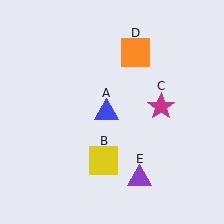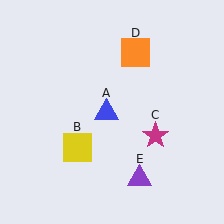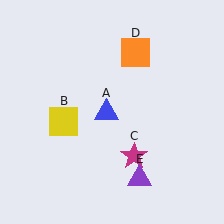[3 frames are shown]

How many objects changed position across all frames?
2 objects changed position: yellow square (object B), magenta star (object C).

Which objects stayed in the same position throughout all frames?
Blue triangle (object A) and orange square (object D) and purple triangle (object E) remained stationary.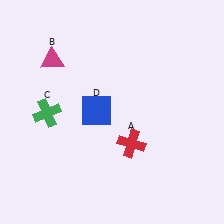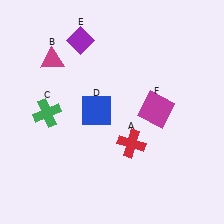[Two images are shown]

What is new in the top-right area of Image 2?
A magenta square (F) was added in the top-right area of Image 2.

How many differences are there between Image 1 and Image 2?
There are 2 differences between the two images.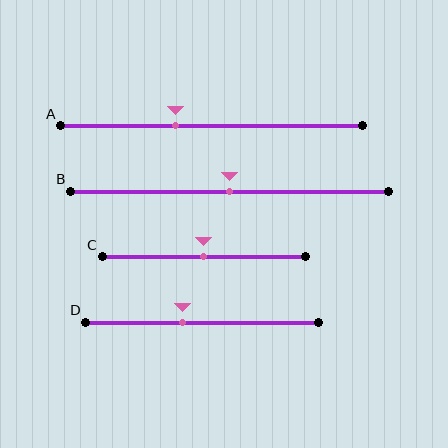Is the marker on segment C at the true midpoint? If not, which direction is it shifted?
Yes, the marker on segment C is at the true midpoint.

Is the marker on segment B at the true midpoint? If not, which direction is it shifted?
Yes, the marker on segment B is at the true midpoint.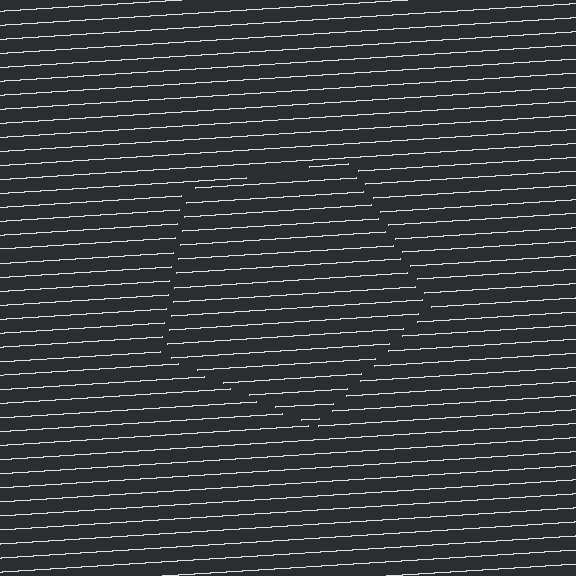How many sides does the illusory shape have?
5 sides — the line-ends trace a pentagon.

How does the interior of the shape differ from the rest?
The interior of the shape contains the same grating, shifted by half a period — the contour is defined by the phase discontinuity where line-ends from the inner and outer gratings abut.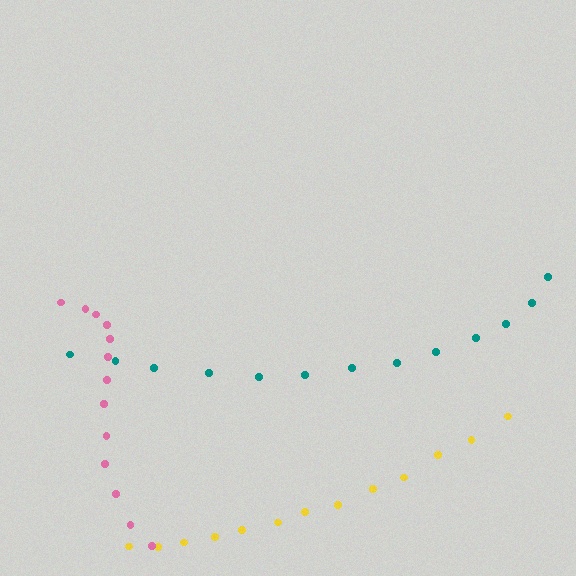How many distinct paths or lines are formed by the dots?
There are 3 distinct paths.